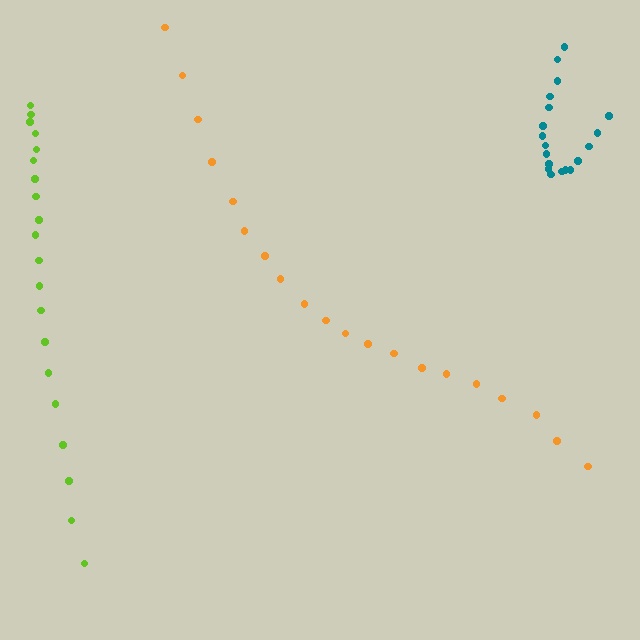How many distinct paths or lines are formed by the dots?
There are 3 distinct paths.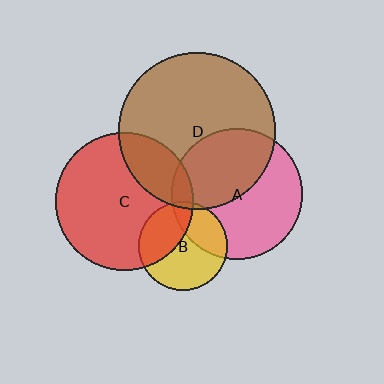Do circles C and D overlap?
Yes.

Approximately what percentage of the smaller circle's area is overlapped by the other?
Approximately 25%.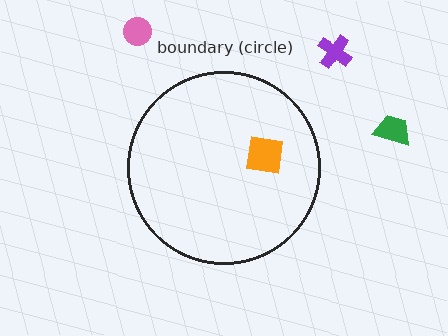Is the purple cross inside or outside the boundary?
Outside.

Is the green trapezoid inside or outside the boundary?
Outside.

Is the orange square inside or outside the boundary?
Inside.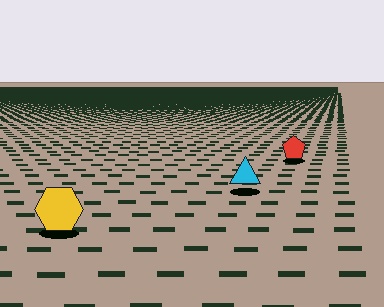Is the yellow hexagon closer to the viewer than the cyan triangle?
Yes. The yellow hexagon is closer — you can tell from the texture gradient: the ground texture is coarser near it.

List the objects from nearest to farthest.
From nearest to farthest: the yellow hexagon, the cyan triangle, the red pentagon.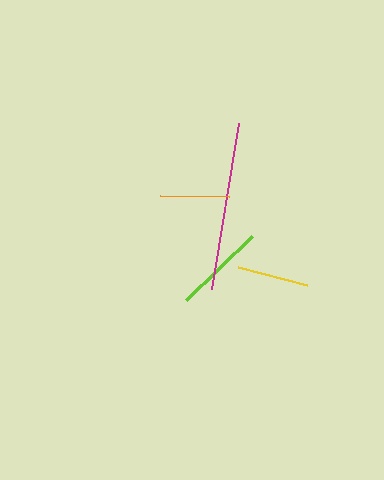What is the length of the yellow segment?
The yellow segment is approximately 71 pixels long.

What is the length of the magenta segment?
The magenta segment is approximately 167 pixels long.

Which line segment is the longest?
The magenta line is the longest at approximately 167 pixels.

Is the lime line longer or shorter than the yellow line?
The lime line is longer than the yellow line.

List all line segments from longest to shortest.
From longest to shortest: magenta, lime, yellow, orange.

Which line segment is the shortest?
The orange line is the shortest at approximately 68 pixels.